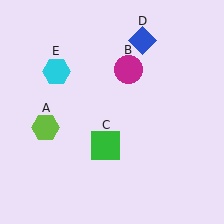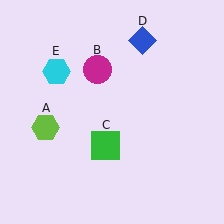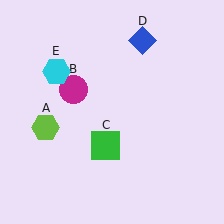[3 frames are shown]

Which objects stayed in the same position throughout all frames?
Lime hexagon (object A) and green square (object C) and blue diamond (object D) and cyan hexagon (object E) remained stationary.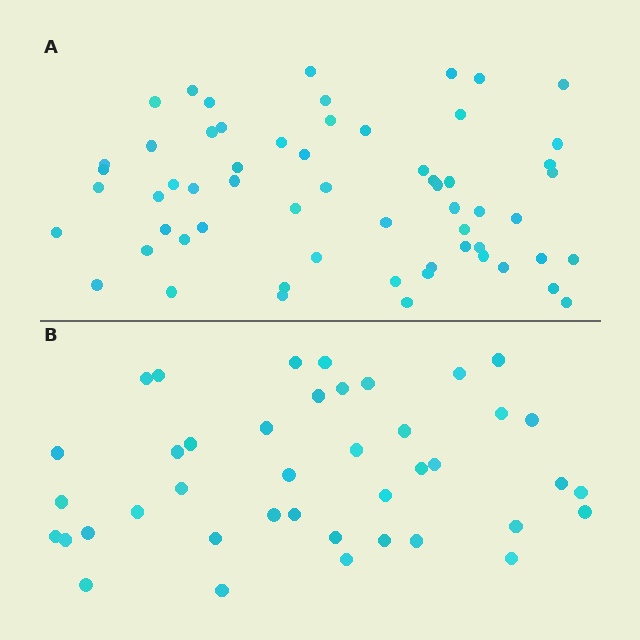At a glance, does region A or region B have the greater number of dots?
Region A (the top region) has more dots.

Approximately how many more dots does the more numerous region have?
Region A has approximately 20 more dots than region B.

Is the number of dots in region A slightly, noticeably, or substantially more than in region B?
Region A has substantially more. The ratio is roughly 1.5 to 1.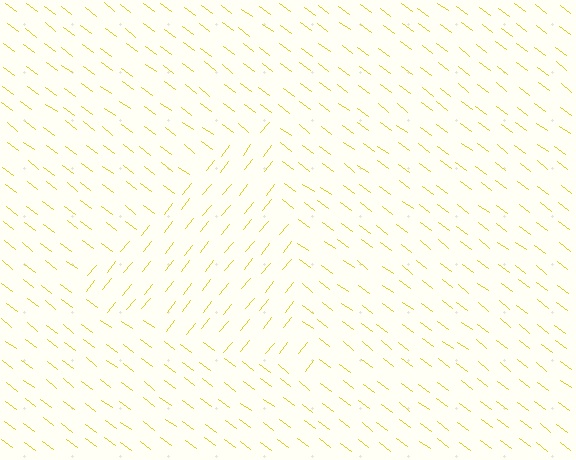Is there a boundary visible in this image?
Yes, there is a texture boundary formed by a change in line orientation.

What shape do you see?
I see a triangle.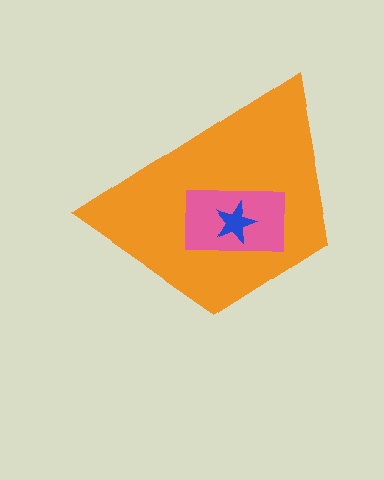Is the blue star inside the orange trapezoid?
Yes.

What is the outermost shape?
The orange trapezoid.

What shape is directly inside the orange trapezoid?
The pink rectangle.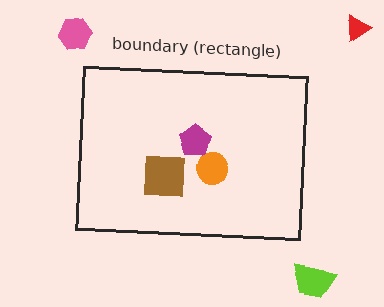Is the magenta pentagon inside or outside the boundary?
Inside.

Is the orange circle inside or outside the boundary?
Inside.